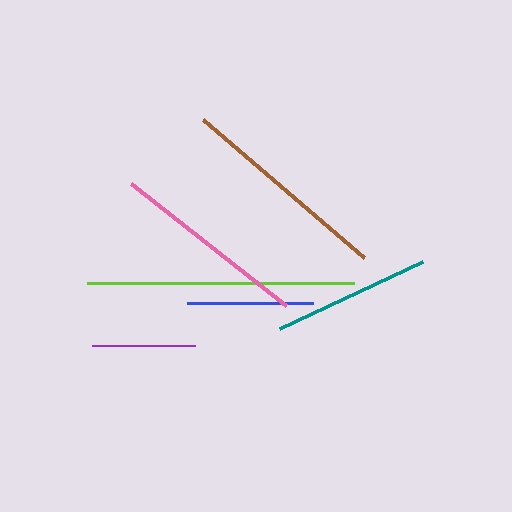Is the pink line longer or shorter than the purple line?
The pink line is longer than the purple line.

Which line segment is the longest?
The lime line is the longest at approximately 267 pixels.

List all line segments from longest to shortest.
From longest to shortest: lime, brown, pink, teal, blue, purple.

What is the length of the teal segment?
The teal segment is approximately 158 pixels long.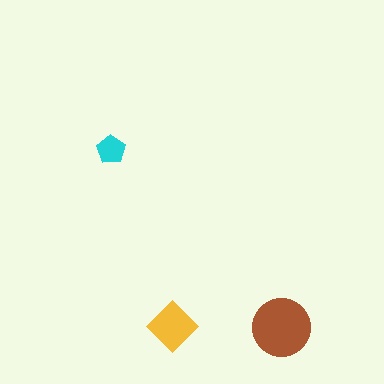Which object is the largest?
The brown circle.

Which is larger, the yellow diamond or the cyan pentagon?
The yellow diamond.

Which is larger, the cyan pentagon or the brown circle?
The brown circle.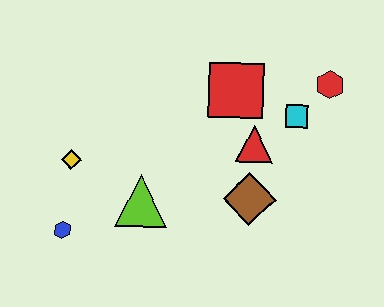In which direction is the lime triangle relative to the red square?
The lime triangle is below the red square.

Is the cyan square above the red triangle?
Yes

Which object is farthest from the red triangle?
The blue hexagon is farthest from the red triangle.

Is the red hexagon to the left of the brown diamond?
No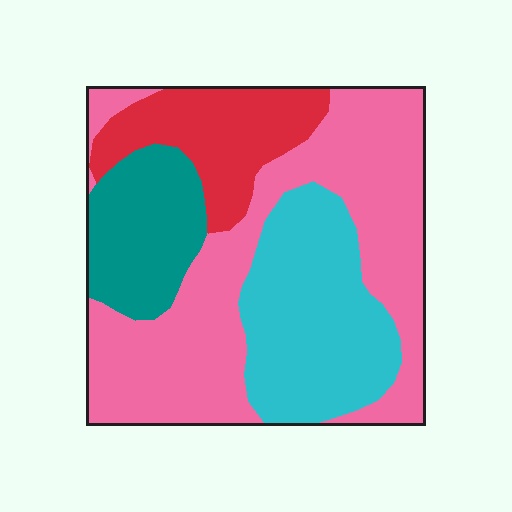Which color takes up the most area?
Pink, at roughly 45%.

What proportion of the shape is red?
Red covers 16% of the shape.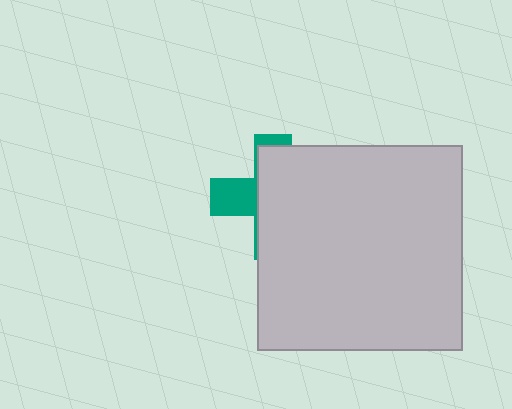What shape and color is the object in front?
The object in front is a light gray square.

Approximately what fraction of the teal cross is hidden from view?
Roughly 68% of the teal cross is hidden behind the light gray square.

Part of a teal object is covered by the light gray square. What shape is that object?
It is a cross.